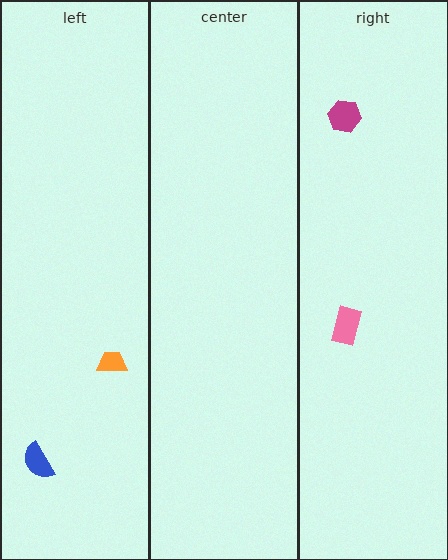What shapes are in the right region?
The magenta hexagon, the pink rectangle.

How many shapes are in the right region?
2.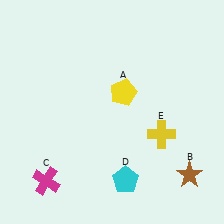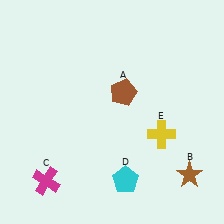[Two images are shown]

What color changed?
The pentagon (A) changed from yellow in Image 1 to brown in Image 2.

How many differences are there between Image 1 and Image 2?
There is 1 difference between the two images.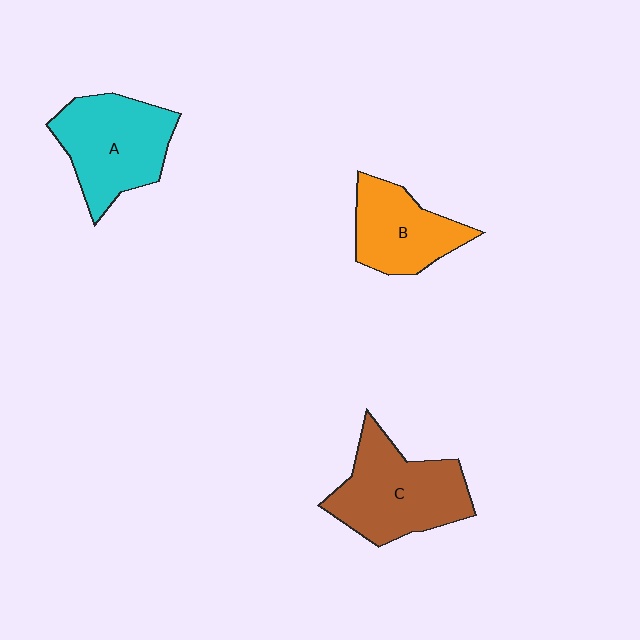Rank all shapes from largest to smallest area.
From largest to smallest: C (brown), A (cyan), B (orange).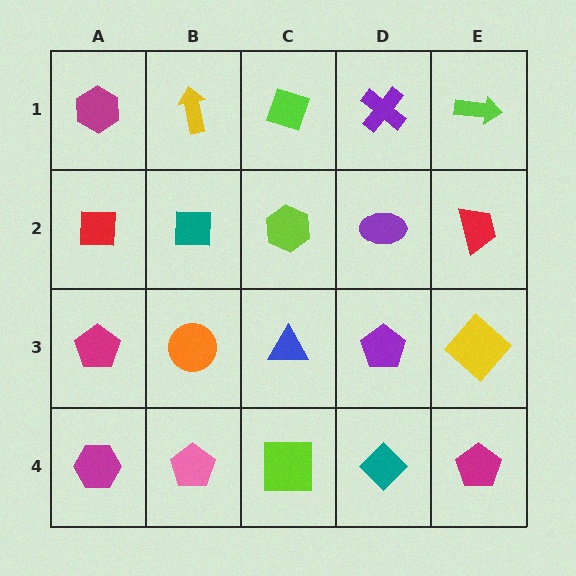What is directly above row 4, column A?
A magenta pentagon.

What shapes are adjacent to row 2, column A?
A magenta hexagon (row 1, column A), a magenta pentagon (row 3, column A), a teal square (row 2, column B).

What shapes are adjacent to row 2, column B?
A yellow arrow (row 1, column B), an orange circle (row 3, column B), a red square (row 2, column A), a lime hexagon (row 2, column C).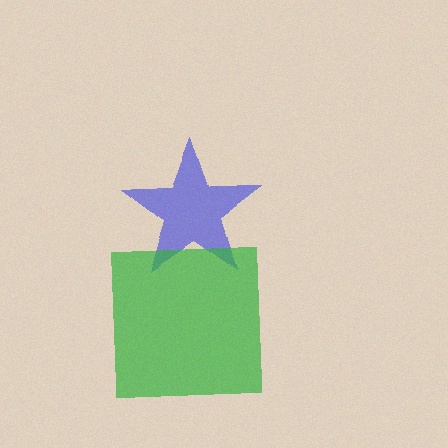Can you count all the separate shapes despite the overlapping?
Yes, there are 2 separate shapes.